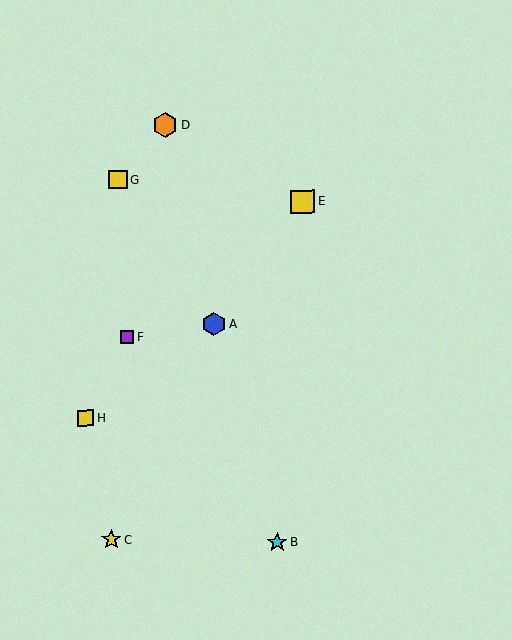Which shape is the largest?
The orange hexagon (labeled D) is the largest.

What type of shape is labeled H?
Shape H is a yellow square.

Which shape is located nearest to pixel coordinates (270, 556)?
The cyan star (labeled B) at (277, 542) is nearest to that location.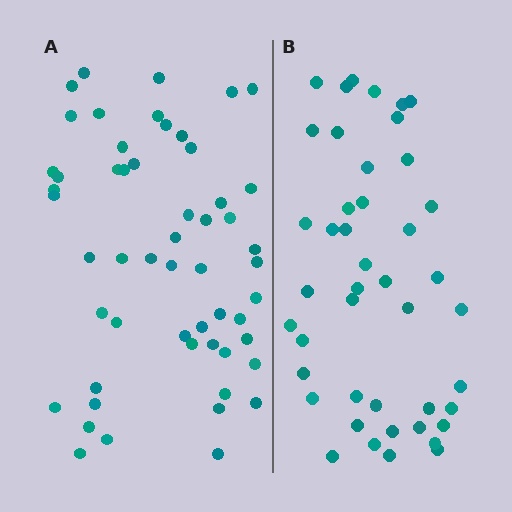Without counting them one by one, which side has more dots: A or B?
Region A (the left region) has more dots.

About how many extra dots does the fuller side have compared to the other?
Region A has roughly 10 or so more dots than region B.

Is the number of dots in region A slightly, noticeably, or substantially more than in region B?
Region A has only slightly more — the two regions are fairly close. The ratio is roughly 1.2 to 1.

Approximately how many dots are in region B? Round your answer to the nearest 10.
About 40 dots. (The exact count is 44, which rounds to 40.)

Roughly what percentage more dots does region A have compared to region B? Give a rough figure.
About 25% more.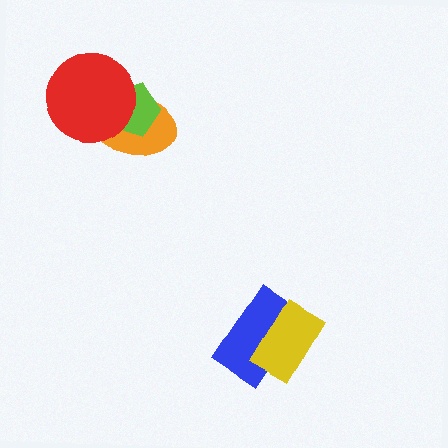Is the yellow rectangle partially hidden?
No, no other shape covers it.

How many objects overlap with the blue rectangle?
1 object overlaps with the blue rectangle.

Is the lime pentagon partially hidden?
Yes, it is partially covered by another shape.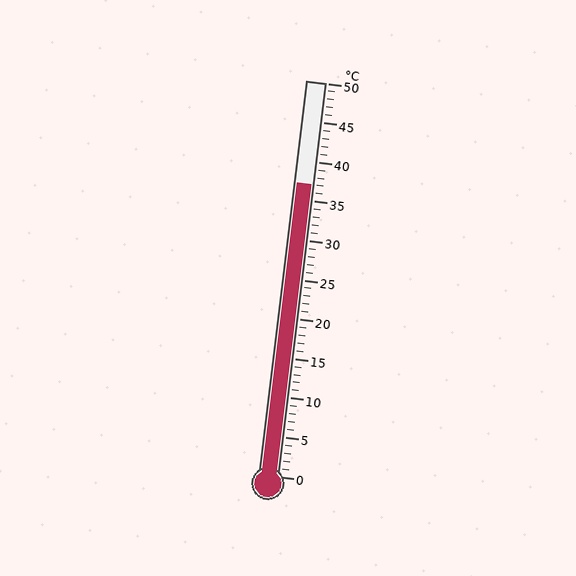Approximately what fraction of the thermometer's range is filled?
The thermometer is filled to approximately 75% of its range.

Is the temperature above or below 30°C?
The temperature is above 30°C.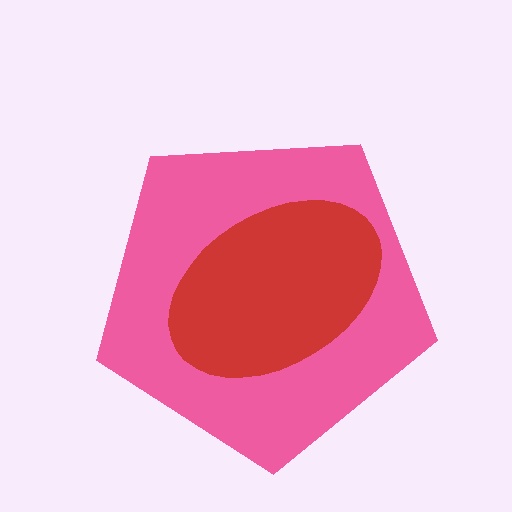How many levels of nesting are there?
2.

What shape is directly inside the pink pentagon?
The red ellipse.